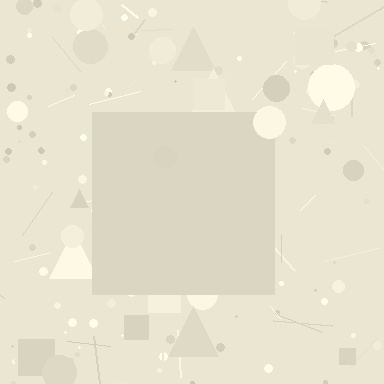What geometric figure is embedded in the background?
A square is embedded in the background.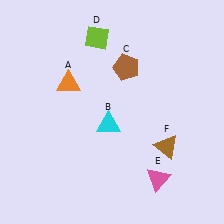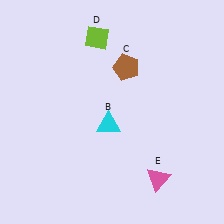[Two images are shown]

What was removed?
The brown triangle (F), the orange triangle (A) were removed in Image 2.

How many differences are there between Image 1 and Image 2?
There are 2 differences between the two images.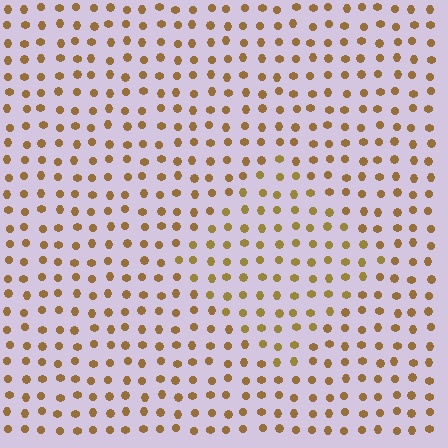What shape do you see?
I see a diamond.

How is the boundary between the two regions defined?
The boundary is defined purely by a slight shift in hue (about 15 degrees). Spacing, size, and orientation are identical on both sides.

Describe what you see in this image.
The image is filled with small brown elements in a uniform arrangement. A diamond-shaped region is visible where the elements are tinted to a slightly different hue, forming a subtle color boundary.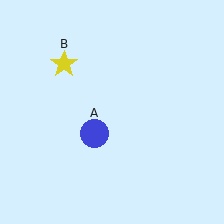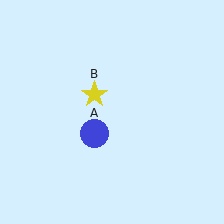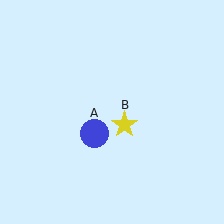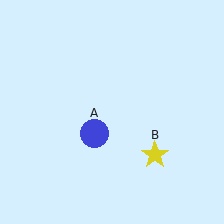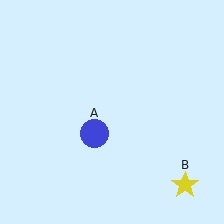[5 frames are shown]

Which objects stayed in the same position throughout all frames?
Blue circle (object A) remained stationary.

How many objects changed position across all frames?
1 object changed position: yellow star (object B).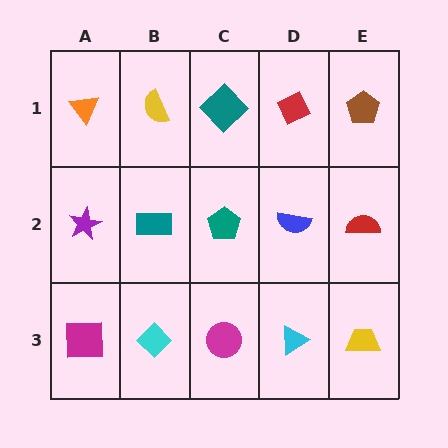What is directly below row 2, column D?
A cyan triangle.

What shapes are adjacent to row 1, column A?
A purple star (row 2, column A), a yellow semicircle (row 1, column B).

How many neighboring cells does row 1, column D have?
3.